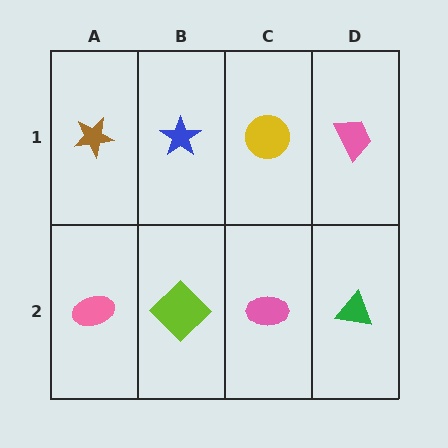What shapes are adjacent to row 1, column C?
A pink ellipse (row 2, column C), a blue star (row 1, column B), a pink trapezoid (row 1, column D).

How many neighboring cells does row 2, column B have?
3.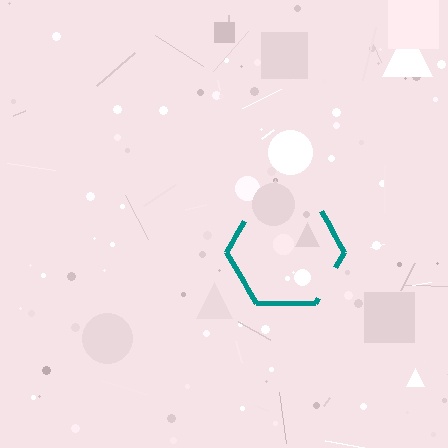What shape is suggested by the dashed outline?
The dashed outline suggests a hexagon.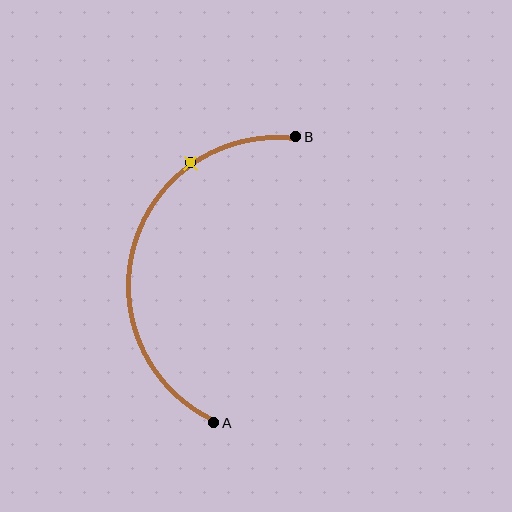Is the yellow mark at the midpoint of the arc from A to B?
No. The yellow mark lies on the arc but is closer to endpoint B. The arc midpoint would be at the point on the curve equidistant along the arc from both A and B.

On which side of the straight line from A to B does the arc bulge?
The arc bulges to the left of the straight line connecting A and B.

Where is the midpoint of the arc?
The arc midpoint is the point on the curve farthest from the straight line joining A and B. It sits to the left of that line.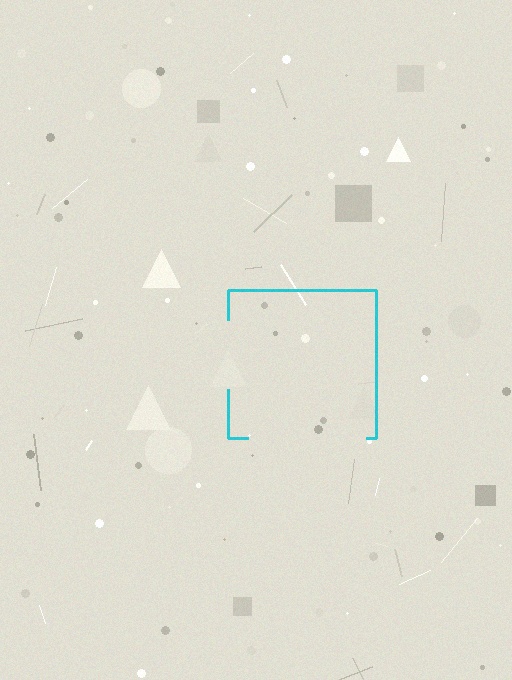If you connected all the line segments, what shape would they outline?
They would outline a square.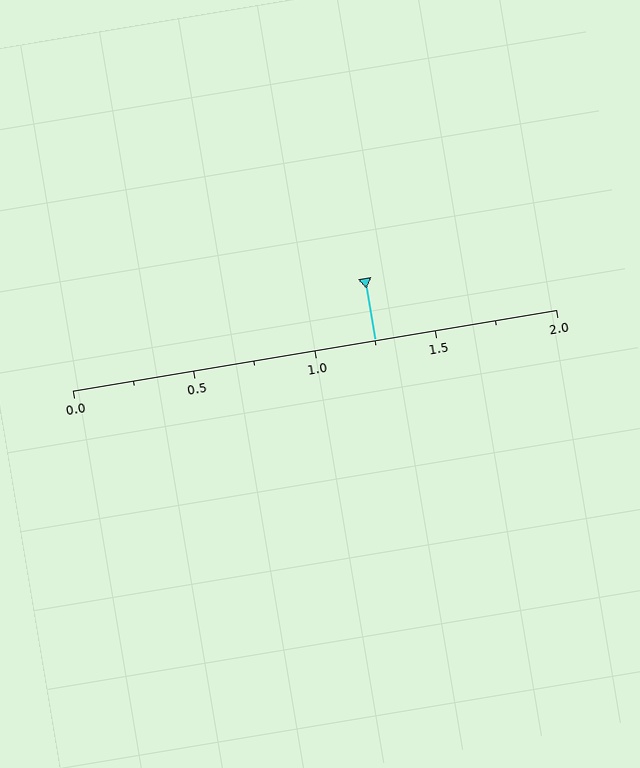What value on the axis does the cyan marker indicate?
The marker indicates approximately 1.25.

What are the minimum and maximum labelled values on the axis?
The axis runs from 0.0 to 2.0.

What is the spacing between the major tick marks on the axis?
The major ticks are spaced 0.5 apart.